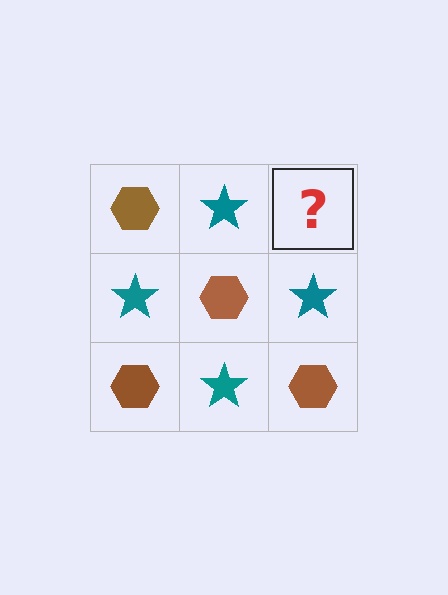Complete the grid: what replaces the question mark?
The question mark should be replaced with a brown hexagon.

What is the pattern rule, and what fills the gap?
The rule is that it alternates brown hexagon and teal star in a checkerboard pattern. The gap should be filled with a brown hexagon.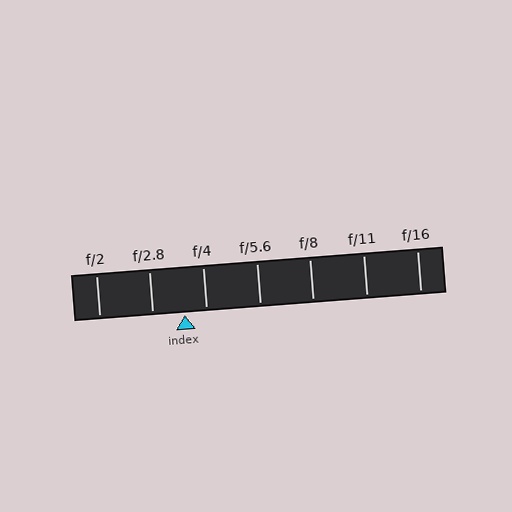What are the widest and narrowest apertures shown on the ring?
The widest aperture shown is f/2 and the narrowest is f/16.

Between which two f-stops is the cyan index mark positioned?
The index mark is between f/2.8 and f/4.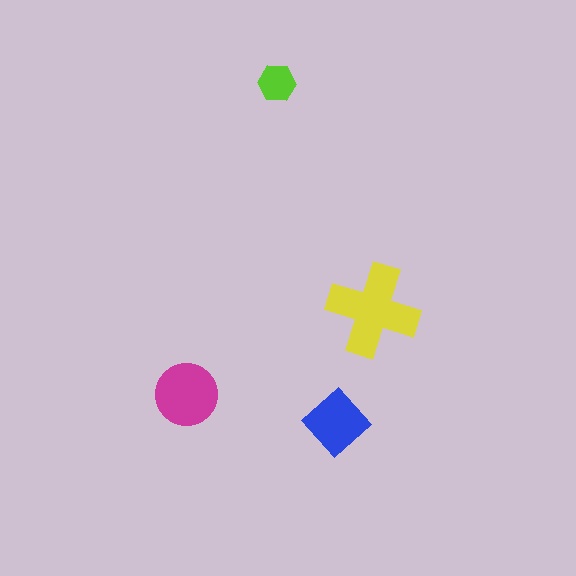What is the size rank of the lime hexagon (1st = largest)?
4th.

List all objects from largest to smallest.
The yellow cross, the magenta circle, the blue diamond, the lime hexagon.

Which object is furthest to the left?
The magenta circle is leftmost.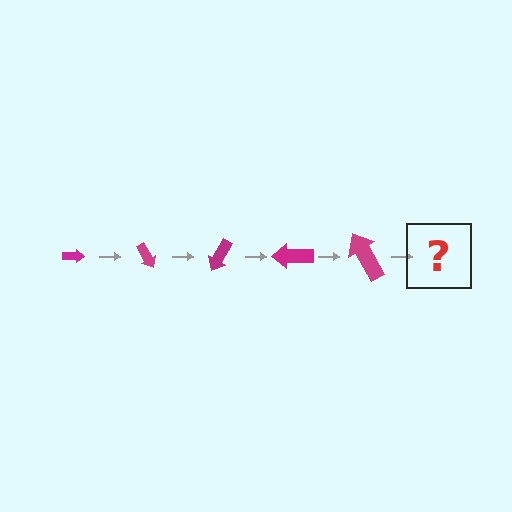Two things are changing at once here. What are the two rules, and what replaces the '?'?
The two rules are that the arrow grows larger each step and it rotates 60 degrees each step. The '?' should be an arrow, larger than the previous one and rotated 300 degrees from the start.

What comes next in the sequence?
The next element should be an arrow, larger than the previous one and rotated 300 degrees from the start.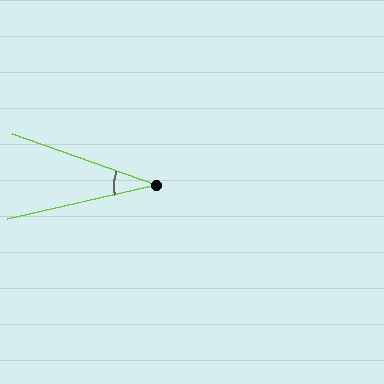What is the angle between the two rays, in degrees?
Approximately 32 degrees.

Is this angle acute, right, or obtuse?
It is acute.